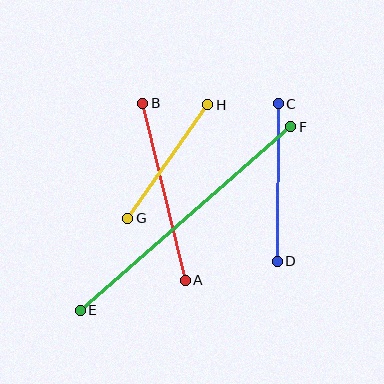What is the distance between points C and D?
The distance is approximately 157 pixels.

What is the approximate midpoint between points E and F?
The midpoint is at approximately (186, 218) pixels.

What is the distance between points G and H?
The distance is approximately 139 pixels.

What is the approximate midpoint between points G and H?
The midpoint is at approximately (168, 161) pixels.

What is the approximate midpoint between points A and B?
The midpoint is at approximately (164, 192) pixels.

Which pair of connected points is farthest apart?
Points E and F are farthest apart.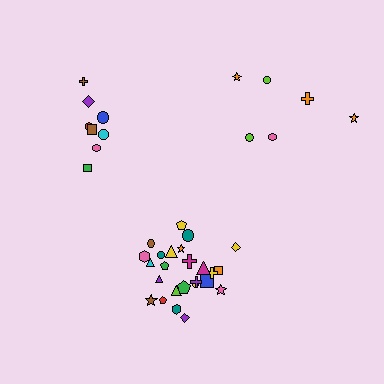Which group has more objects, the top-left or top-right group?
The top-left group.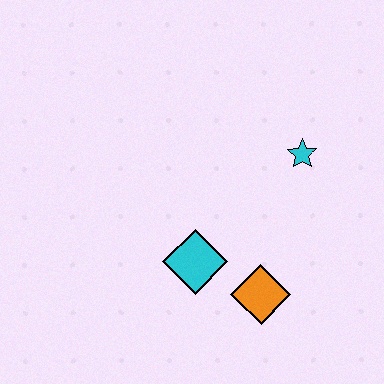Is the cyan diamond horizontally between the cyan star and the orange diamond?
No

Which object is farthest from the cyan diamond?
The cyan star is farthest from the cyan diamond.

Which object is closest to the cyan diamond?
The orange diamond is closest to the cyan diamond.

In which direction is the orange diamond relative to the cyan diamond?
The orange diamond is to the right of the cyan diamond.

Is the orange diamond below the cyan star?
Yes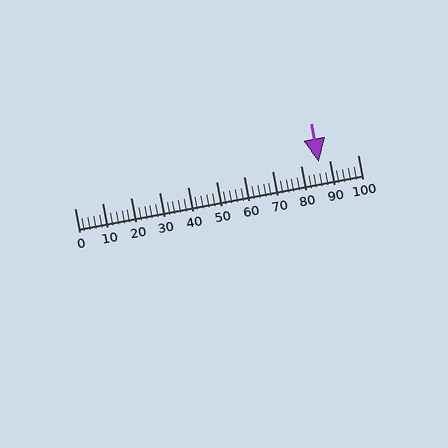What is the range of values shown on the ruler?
The ruler shows values from 0 to 100.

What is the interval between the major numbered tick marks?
The major tick marks are spaced 10 units apart.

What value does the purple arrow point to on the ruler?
The purple arrow points to approximately 86.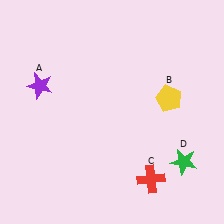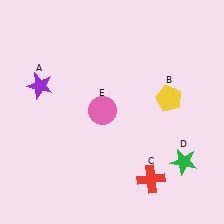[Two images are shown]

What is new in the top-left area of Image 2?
A pink circle (E) was added in the top-left area of Image 2.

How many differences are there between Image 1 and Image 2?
There is 1 difference between the two images.